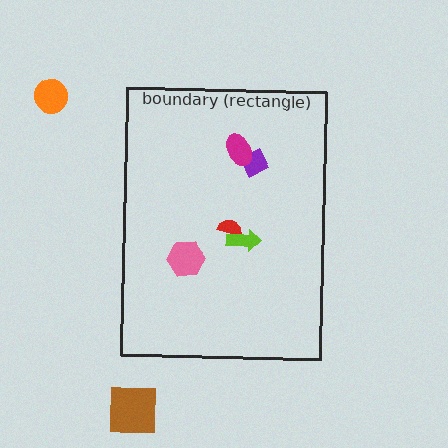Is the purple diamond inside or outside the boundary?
Inside.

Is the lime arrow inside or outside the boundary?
Inside.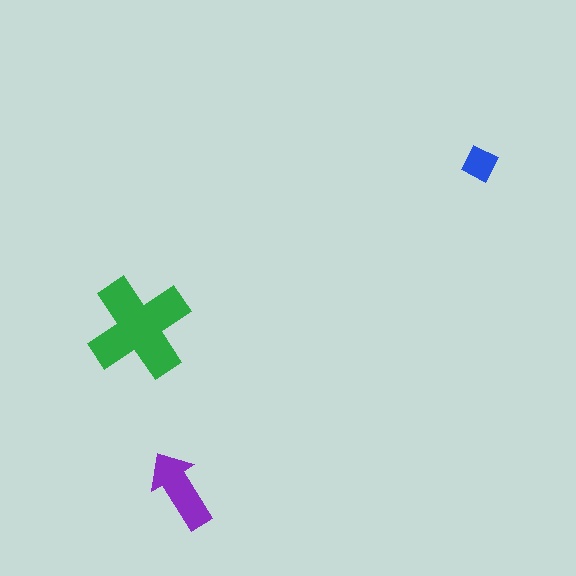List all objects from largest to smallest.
The green cross, the purple arrow, the blue square.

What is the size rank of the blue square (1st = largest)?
3rd.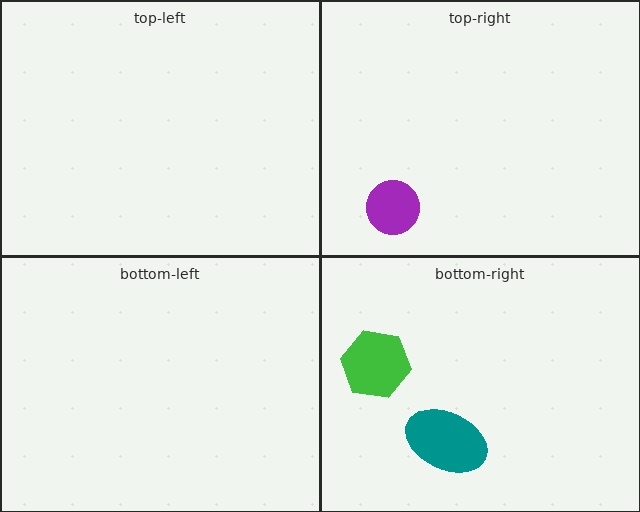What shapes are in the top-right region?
The purple circle.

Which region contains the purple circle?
The top-right region.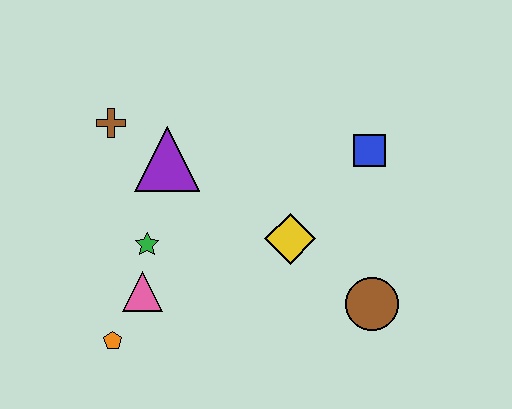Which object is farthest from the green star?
The blue square is farthest from the green star.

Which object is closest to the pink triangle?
The green star is closest to the pink triangle.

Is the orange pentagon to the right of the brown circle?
No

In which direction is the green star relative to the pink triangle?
The green star is above the pink triangle.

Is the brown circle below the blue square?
Yes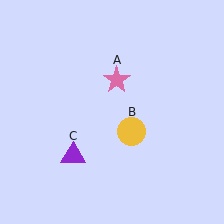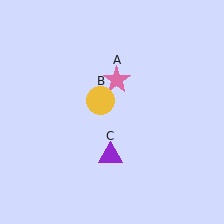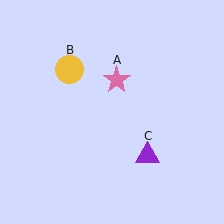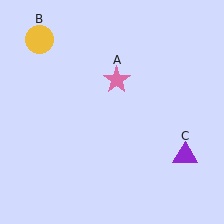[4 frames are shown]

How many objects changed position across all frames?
2 objects changed position: yellow circle (object B), purple triangle (object C).